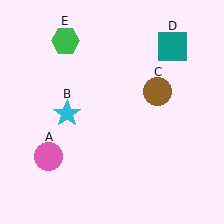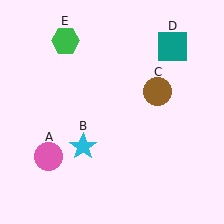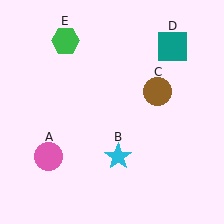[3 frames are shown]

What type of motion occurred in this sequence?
The cyan star (object B) rotated counterclockwise around the center of the scene.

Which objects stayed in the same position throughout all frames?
Pink circle (object A) and brown circle (object C) and teal square (object D) and green hexagon (object E) remained stationary.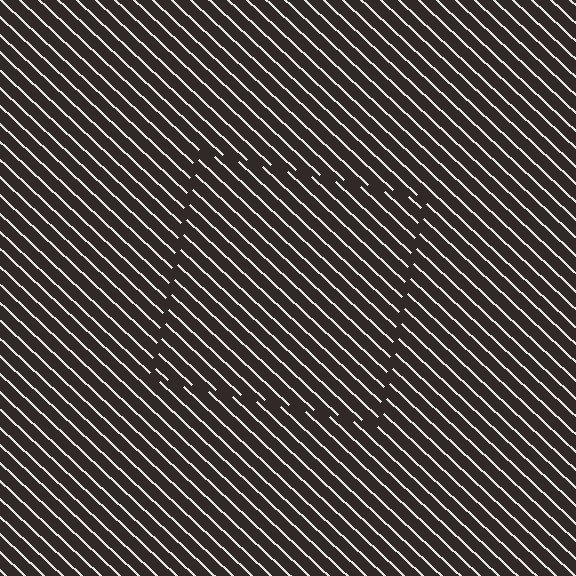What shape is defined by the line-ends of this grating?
An illusory square. The interior of the shape contains the same grating, shifted by half a period — the contour is defined by the phase discontinuity where line-ends from the inner and outer gratings abut.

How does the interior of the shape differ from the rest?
The interior of the shape contains the same grating, shifted by half a period — the contour is defined by the phase discontinuity where line-ends from the inner and outer gratings abut.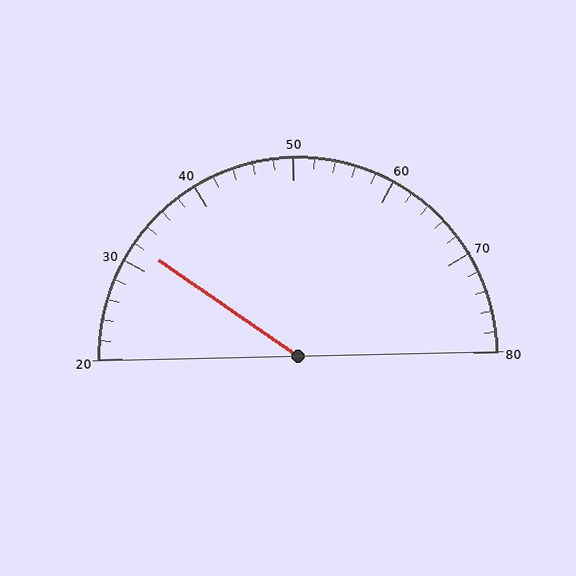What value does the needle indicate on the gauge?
The needle indicates approximately 32.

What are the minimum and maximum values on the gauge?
The gauge ranges from 20 to 80.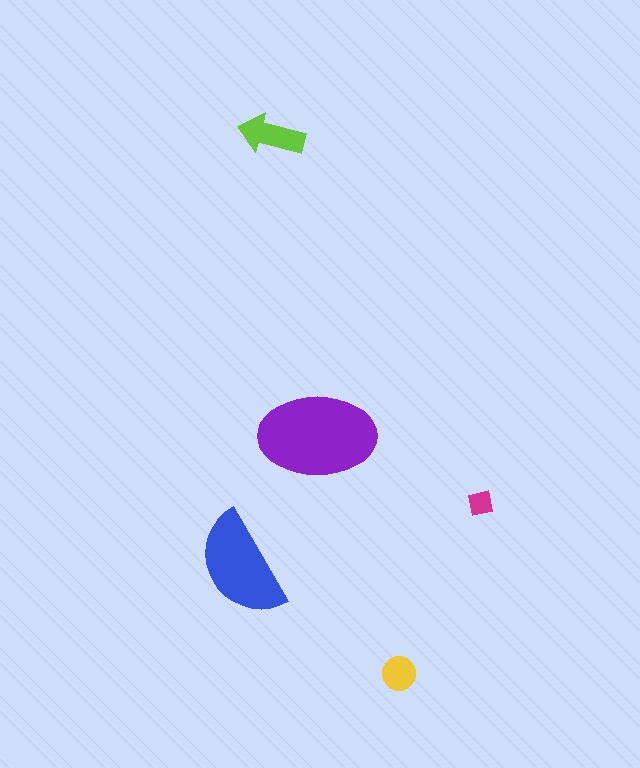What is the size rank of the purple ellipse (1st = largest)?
1st.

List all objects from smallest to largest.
The magenta square, the yellow circle, the lime arrow, the blue semicircle, the purple ellipse.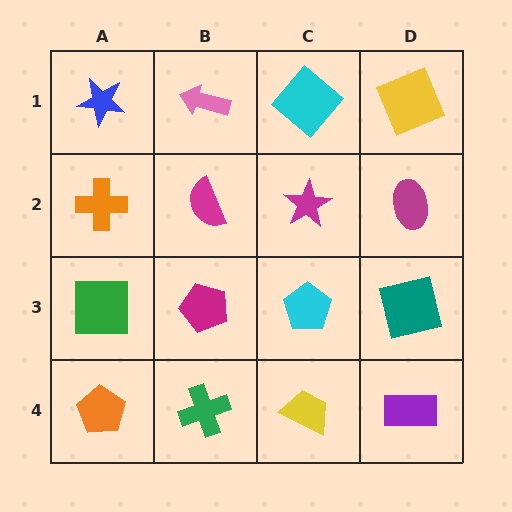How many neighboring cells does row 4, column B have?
3.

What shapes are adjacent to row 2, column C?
A cyan diamond (row 1, column C), a cyan pentagon (row 3, column C), a magenta semicircle (row 2, column B), a magenta ellipse (row 2, column D).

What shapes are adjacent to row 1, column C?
A magenta star (row 2, column C), a pink arrow (row 1, column B), a yellow square (row 1, column D).